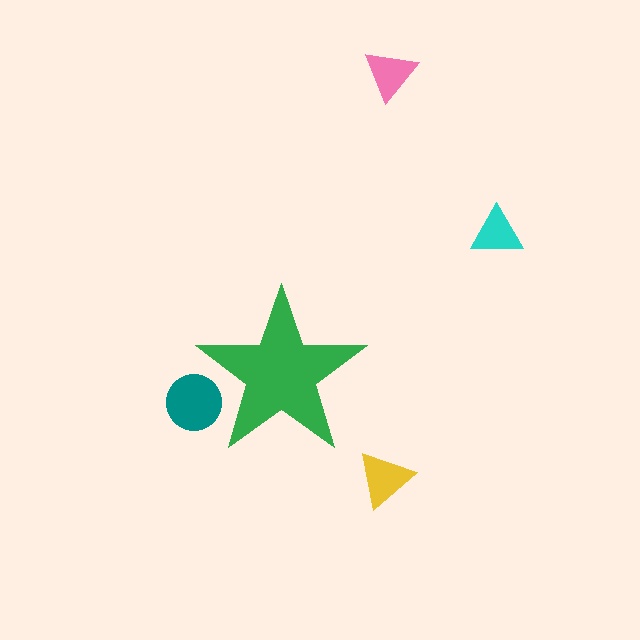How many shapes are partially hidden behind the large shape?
1 shape is partially hidden.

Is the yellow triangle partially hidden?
No, the yellow triangle is fully visible.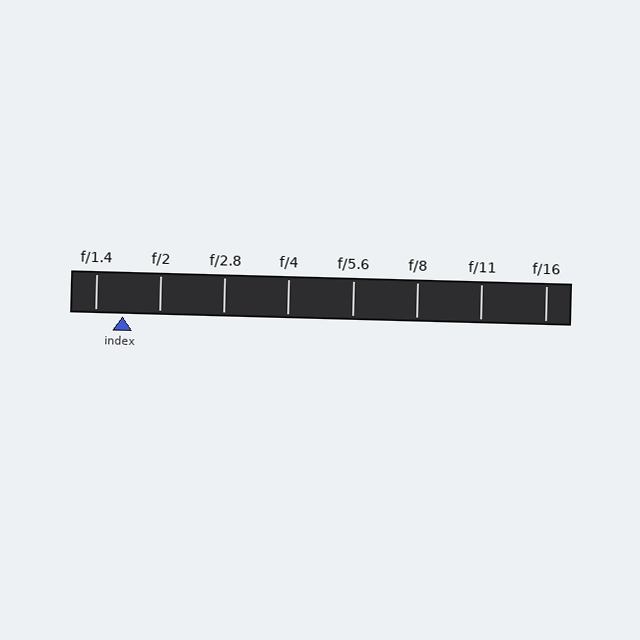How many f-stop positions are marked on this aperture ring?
There are 8 f-stop positions marked.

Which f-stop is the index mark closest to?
The index mark is closest to f/1.4.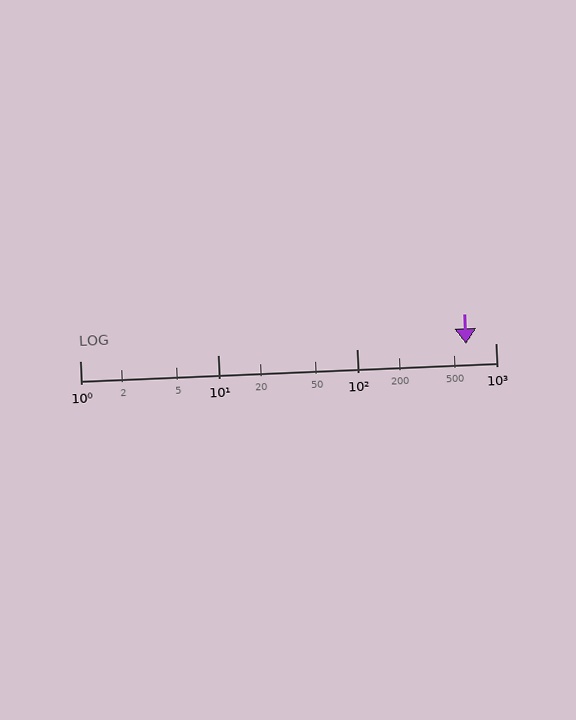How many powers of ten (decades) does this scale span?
The scale spans 3 decades, from 1 to 1000.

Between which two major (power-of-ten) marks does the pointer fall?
The pointer is between 100 and 1000.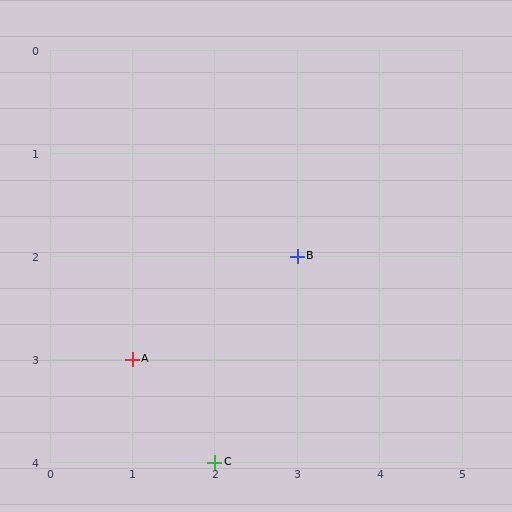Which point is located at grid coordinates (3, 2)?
Point B is at (3, 2).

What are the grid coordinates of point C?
Point C is at grid coordinates (2, 4).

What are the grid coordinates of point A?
Point A is at grid coordinates (1, 3).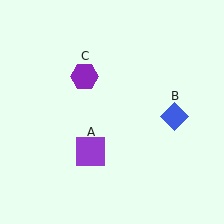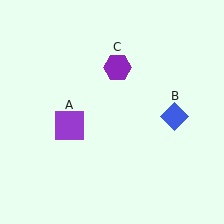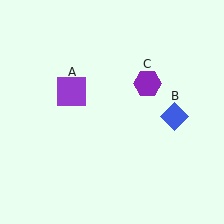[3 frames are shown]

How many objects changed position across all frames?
2 objects changed position: purple square (object A), purple hexagon (object C).